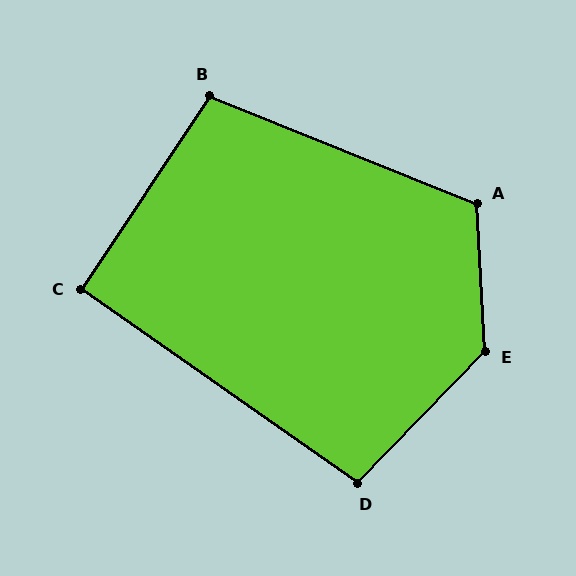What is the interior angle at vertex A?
Approximately 115 degrees (obtuse).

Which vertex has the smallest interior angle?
C, at approximately 91 degrees.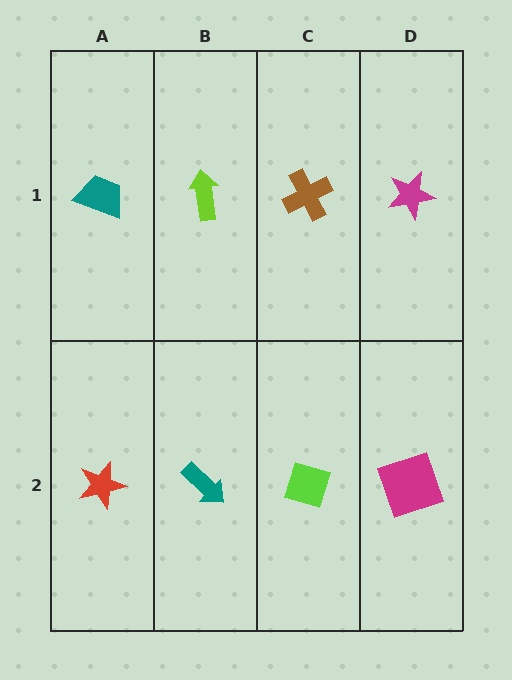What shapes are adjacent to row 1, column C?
A lime diamond (row 2, column C), a lime arrow (row 1, column B), a magenta star (row 1, column D).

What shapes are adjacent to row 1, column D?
A magenta square (row 2, column D), a brown cross (row 1, column C).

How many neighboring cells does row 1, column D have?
2.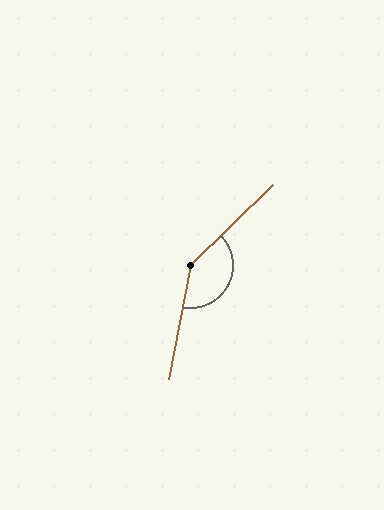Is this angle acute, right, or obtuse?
It is obtuse.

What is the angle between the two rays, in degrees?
Approximately 145 degrees.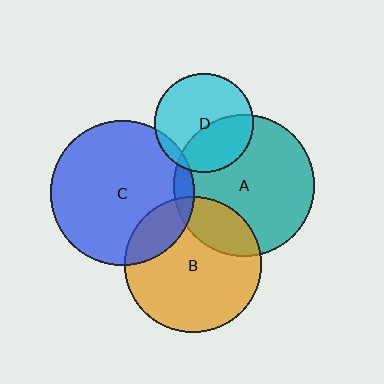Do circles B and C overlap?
Yes.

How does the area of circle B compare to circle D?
Approximately 1.9 times.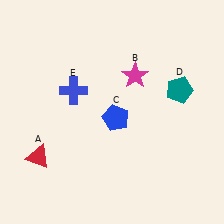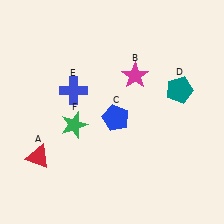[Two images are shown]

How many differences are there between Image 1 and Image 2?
There is 1 difference between the two images.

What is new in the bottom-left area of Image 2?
A green star (F) was added in the bottom-left area of Image 2.